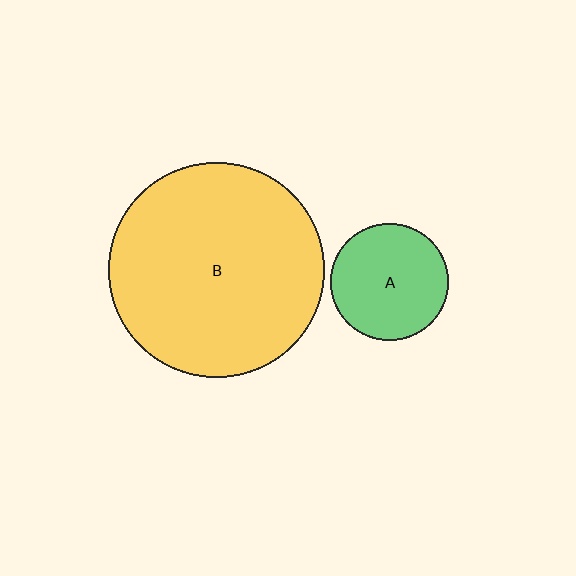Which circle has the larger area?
Circle B (yellow).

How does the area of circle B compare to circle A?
Approximately 3.3 times.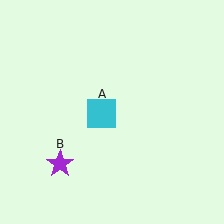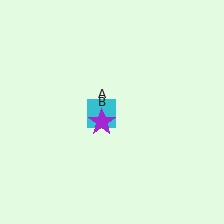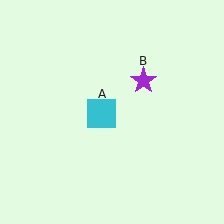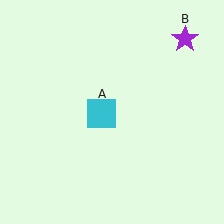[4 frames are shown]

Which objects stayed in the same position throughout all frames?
Cyan square (object A) remained stationary.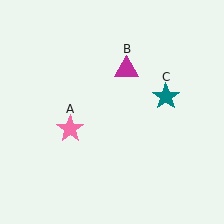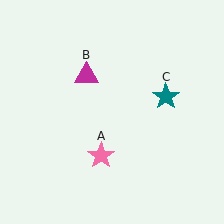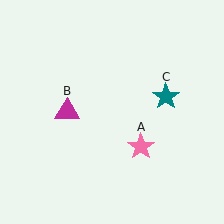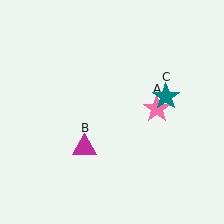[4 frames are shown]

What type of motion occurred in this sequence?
The pink star (object A), magenta triangle (object B) rotated counterclockwise around the center of the scene.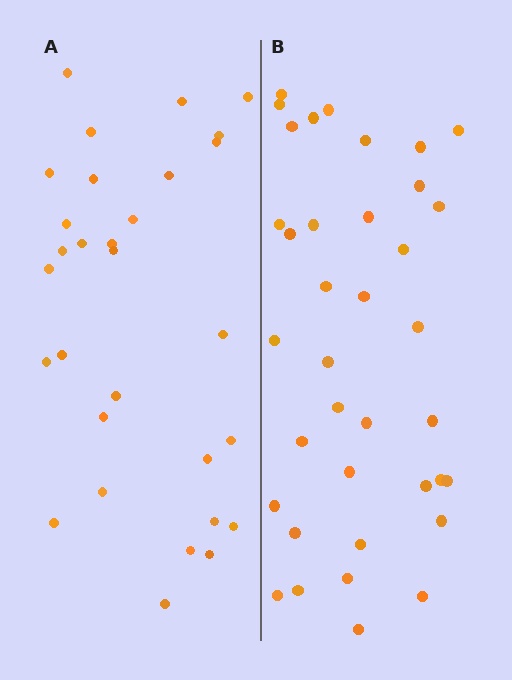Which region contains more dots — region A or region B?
Region B (the right region) has more dots.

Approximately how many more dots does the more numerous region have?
Region B has roughly 8 or so more dots than region A.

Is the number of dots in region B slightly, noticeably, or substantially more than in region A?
Region B has only slightly more — the two regions are fairly close. The ratio is roughly 1.2 to 1.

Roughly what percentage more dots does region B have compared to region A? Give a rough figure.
About 25% more.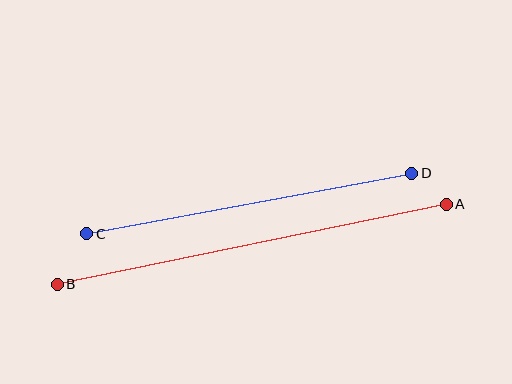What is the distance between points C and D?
The distance is approximately 330 pixels.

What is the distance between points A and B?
The distance is approximately 397 pixels.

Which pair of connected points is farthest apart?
Points A and B are farthest apart.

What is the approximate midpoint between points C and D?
The midpoint is at approximately (249, 203) pixels.